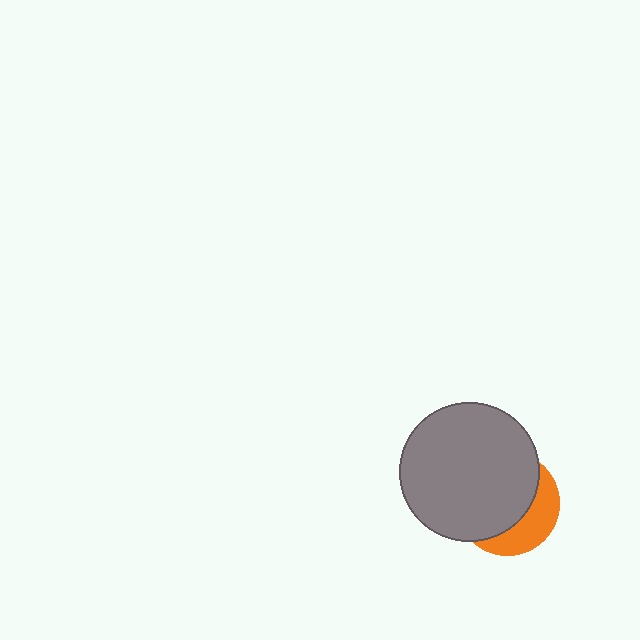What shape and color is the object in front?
The object in front is a gray circle.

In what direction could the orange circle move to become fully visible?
The orange circle could move toward the lower-right. That would shift it out from behind the gray circle entirely.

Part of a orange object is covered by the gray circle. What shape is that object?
It is a circle.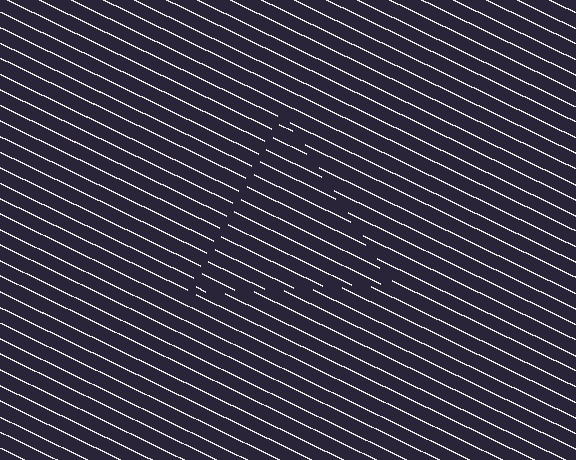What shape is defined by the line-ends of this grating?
An illusory triangle. The interior of the shape contains the same grating, shifted by half a period — the contour is defined by the phase discontinuity where line-ends from the inner and outer gratings abut.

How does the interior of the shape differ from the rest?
The interior of the shape contains the same grating, shifted by half a period — the contour is defined by the phase discontinuity where line-ends from the inner and outer gratings abut.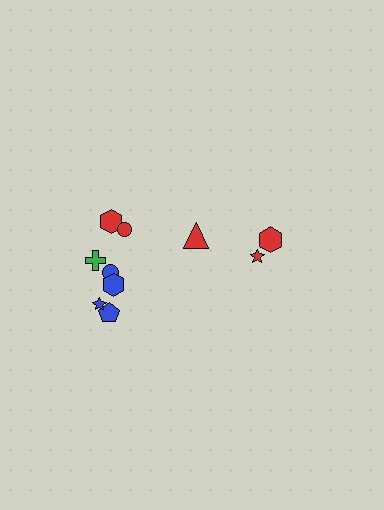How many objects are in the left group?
There are 7 objects.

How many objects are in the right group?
There are 3 objects.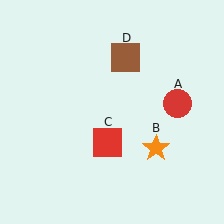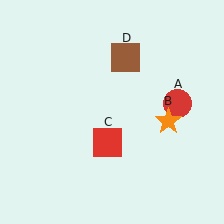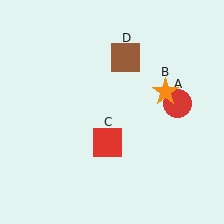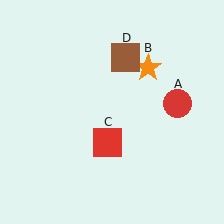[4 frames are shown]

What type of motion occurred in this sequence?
The orange star (object B) rotated counterclockwise around the center of the scene.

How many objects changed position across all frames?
1 object changed position: orange star (object B).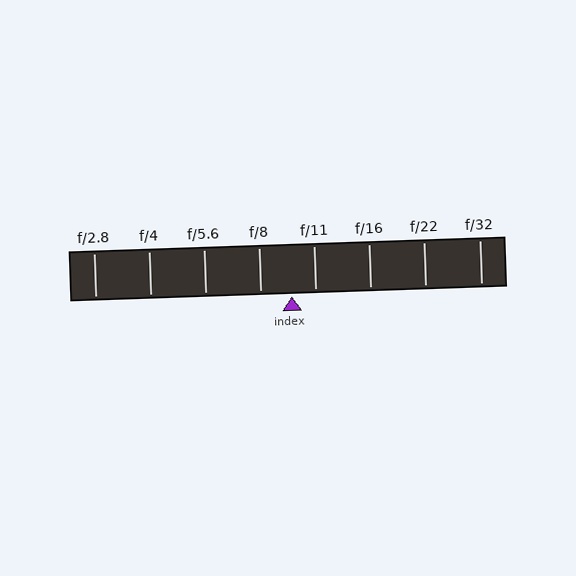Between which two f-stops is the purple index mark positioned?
The index mark is between f/8 and f/11.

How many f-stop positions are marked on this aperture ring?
There are 8 f-stop positions marked.